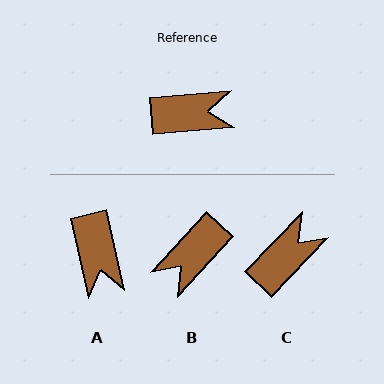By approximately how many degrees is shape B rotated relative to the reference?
Approximately 137 degrees clockwise.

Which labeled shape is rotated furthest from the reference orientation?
B, about 137 degrees away.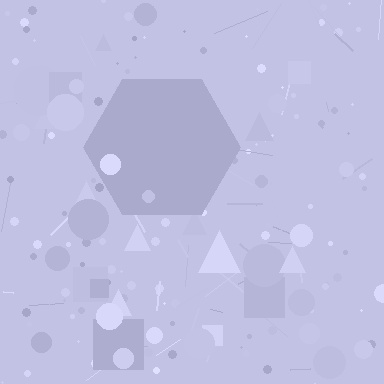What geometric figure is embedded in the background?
A hexagon is embedded in the background.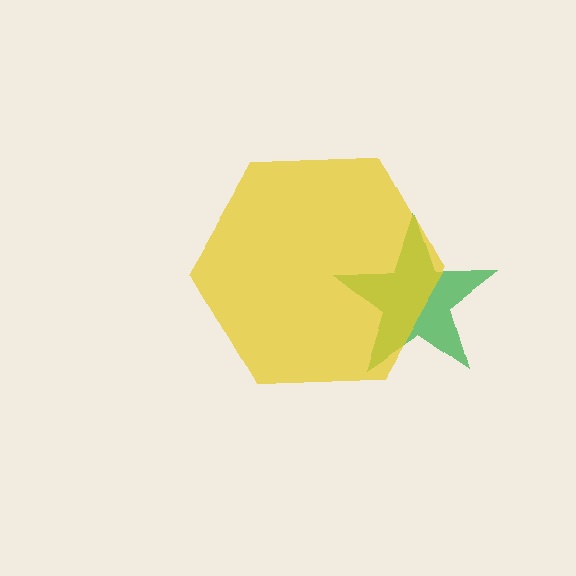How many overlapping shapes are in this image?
There are 2 overlapping shapes in the image.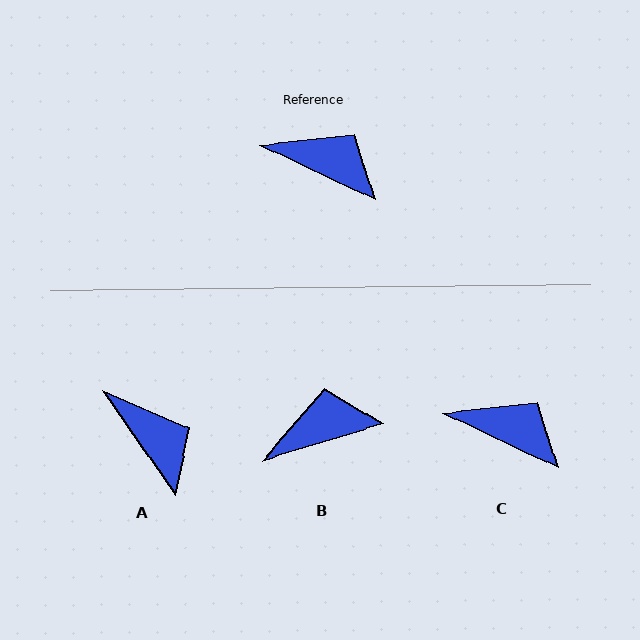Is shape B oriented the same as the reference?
No, it is off by about 42 degrees.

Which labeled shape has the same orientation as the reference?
C.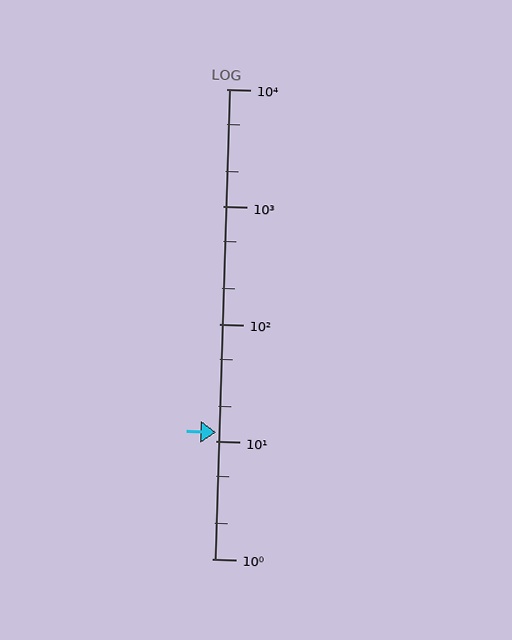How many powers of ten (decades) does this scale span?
The scale spans 4 decades, from 1 to 10000.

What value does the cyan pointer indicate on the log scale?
The pointer indicates approximately 12.